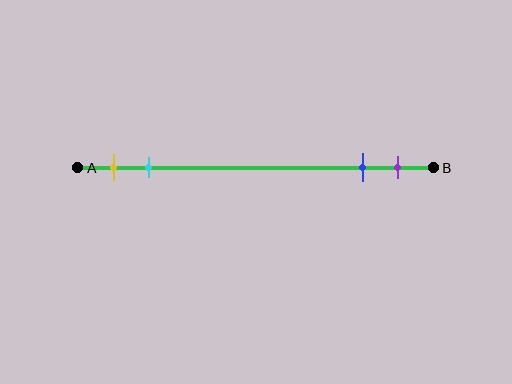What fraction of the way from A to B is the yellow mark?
The yellow mark is approximately 10% (0.1) of the way from A to B.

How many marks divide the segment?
There are 4 marks dividing the segment.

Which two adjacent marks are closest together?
The blue and purple marks are the closest adjacent pair.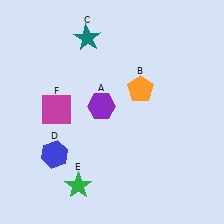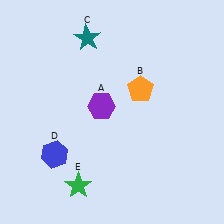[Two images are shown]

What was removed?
The magenta square (F) was removed in Image 2.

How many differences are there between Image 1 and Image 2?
There is 1 difference between the two images.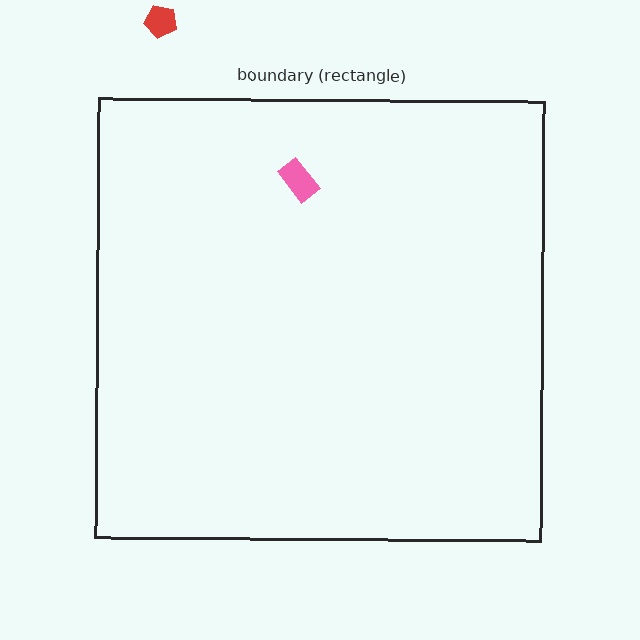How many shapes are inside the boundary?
1 inside, 1 outside.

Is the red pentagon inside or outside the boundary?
Outside.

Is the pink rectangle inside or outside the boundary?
Inside.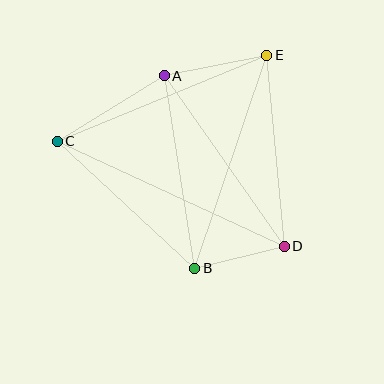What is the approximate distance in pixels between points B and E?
The distance between B and E is approximately 224 pixels.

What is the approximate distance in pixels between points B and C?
The distance between B and C is approximately 187 pixels.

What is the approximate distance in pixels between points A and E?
The distance between A and E is approximately 104 pixels.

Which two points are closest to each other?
Points B and D are closest to each other.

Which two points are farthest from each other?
Points C and D are farthest from each other.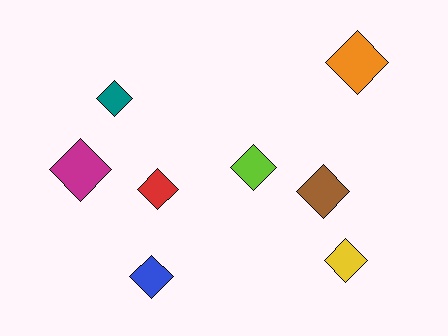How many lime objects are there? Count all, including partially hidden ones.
There is 1 lime object.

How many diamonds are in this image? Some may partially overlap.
There are 8 diamonds.